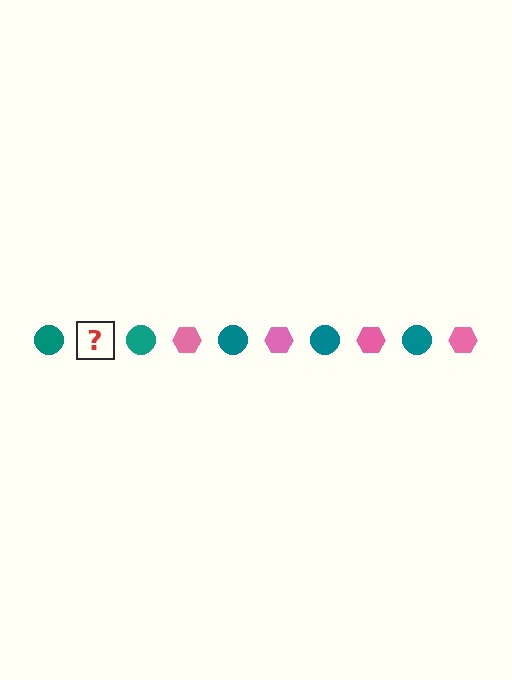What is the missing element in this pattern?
The missing element is a pink hexagon.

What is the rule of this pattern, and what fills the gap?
The rule is that the pattern alternates between teal circle and pink hexagon. The gap should be filled with a pink hexagon.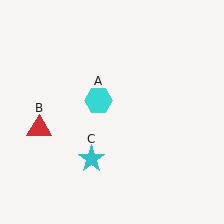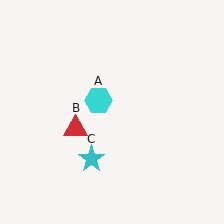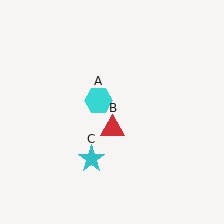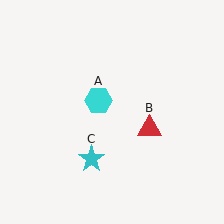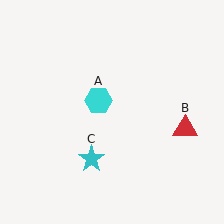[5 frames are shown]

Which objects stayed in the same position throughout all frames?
Cyan hexagon (object A) and cyan star (object C) remained stationary.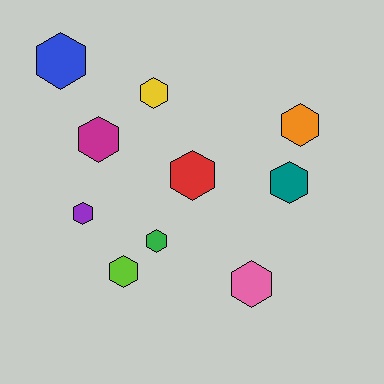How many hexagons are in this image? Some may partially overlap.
There are 10 hexagons.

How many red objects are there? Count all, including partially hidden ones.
There is 1 red object.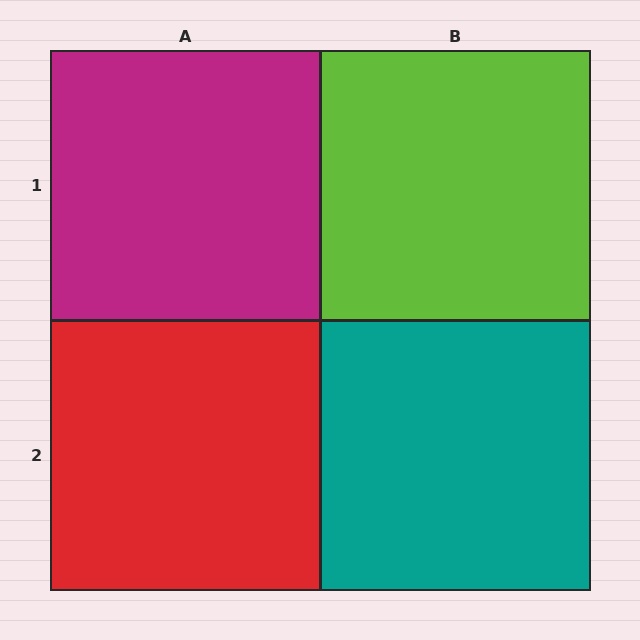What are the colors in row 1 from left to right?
Magenta, lime.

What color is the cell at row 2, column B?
Teal.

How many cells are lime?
1 cell is lime.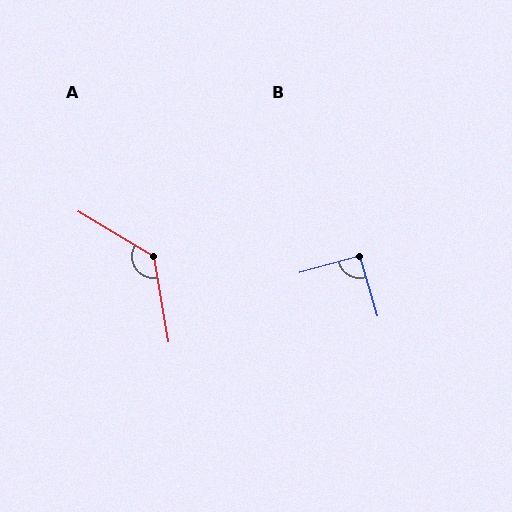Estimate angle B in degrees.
Approximately 91 degrees.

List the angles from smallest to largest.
B (91°), A (131°).